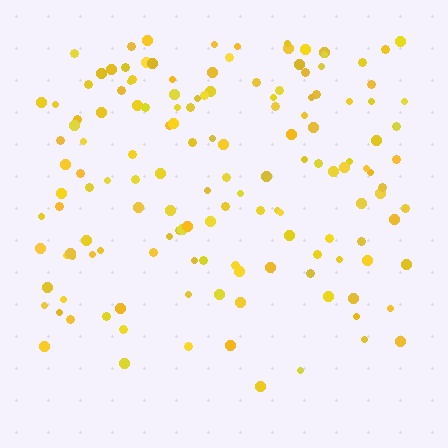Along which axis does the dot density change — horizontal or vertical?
Vertical.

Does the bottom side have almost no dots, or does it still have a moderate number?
Still a moderate number, just noticeably fewer than the top.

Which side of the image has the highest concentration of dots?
The top.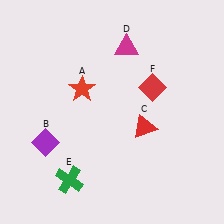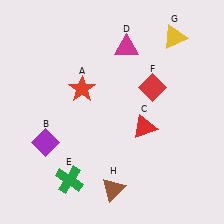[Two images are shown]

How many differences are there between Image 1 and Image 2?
There are 2 differences between the two images.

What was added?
A yellow triangle (G), a brown triangle (H) were added in Image 2.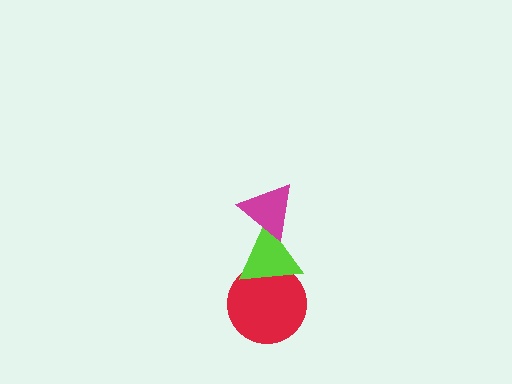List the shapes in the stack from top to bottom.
From top to bottom: the magenta triangle, the lime triangle, the red circle.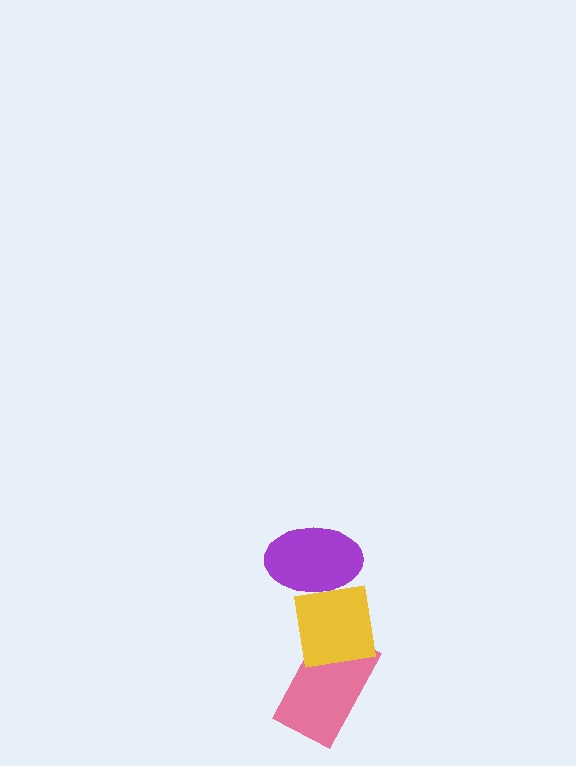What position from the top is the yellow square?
The yellow square is 2nd from the top.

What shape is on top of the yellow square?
The purple ellipse is on top of the yellow square.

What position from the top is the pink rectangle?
The pink rectangle is 3rd from the top.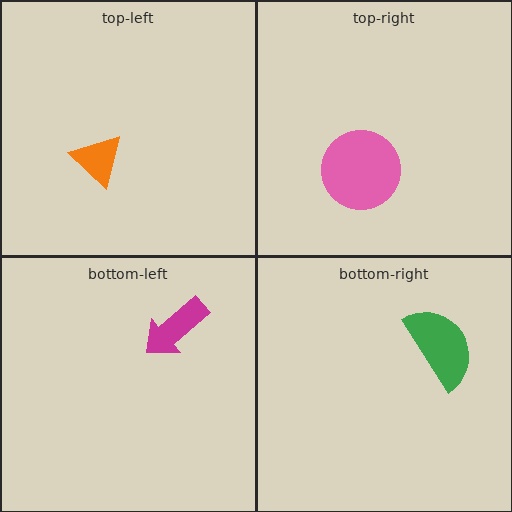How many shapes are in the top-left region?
1.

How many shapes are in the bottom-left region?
1.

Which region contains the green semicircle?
The bottom-right region.